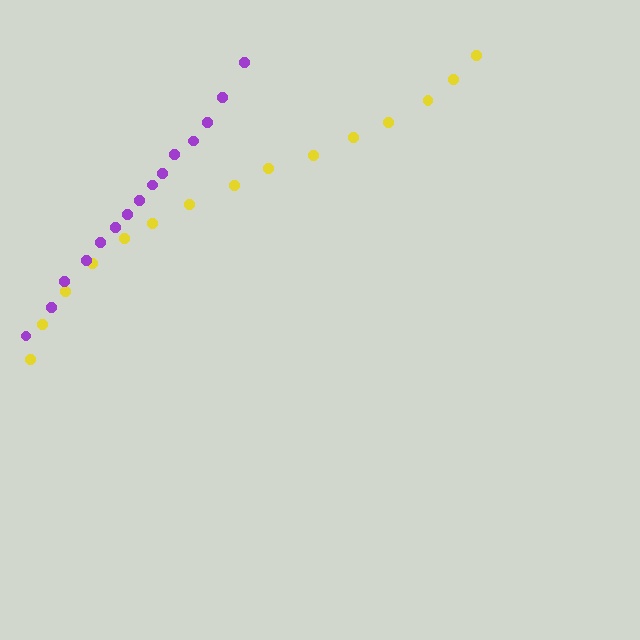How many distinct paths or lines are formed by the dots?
There are 2 distinct paths.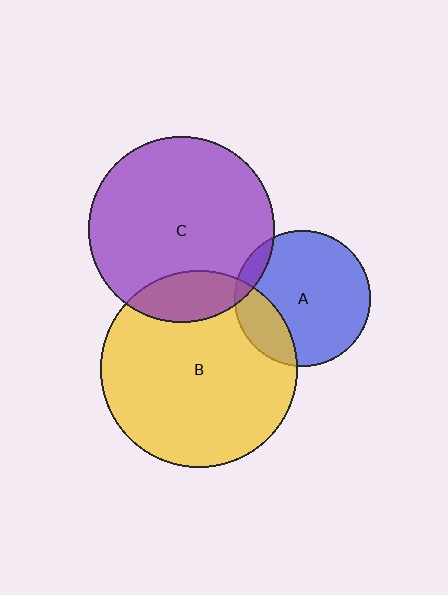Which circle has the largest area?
Circle B (yellow).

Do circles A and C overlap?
Yes.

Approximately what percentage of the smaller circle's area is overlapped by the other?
Approximately 10%.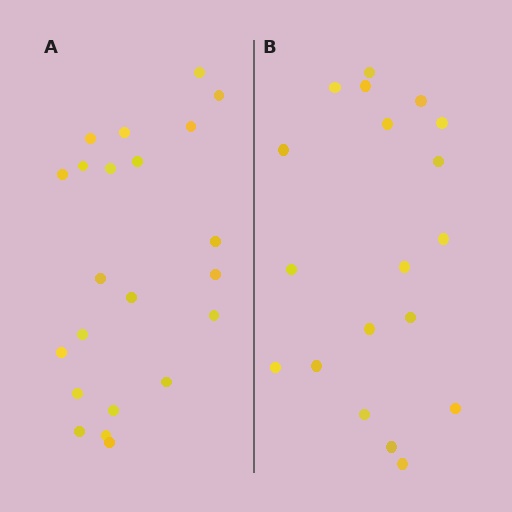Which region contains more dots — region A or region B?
Region A (the left region) has more dots.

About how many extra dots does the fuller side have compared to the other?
Region A has just a few more — roughly 2 or 3 more dots than region B.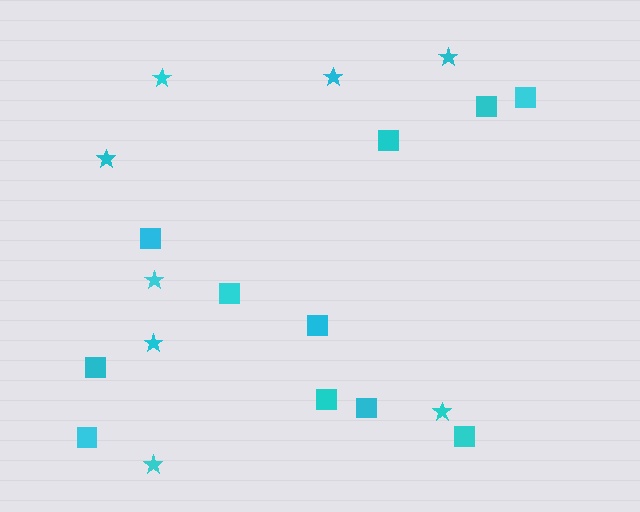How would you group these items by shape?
There are 2 groups: one group of stars (8) and one group of squares (11).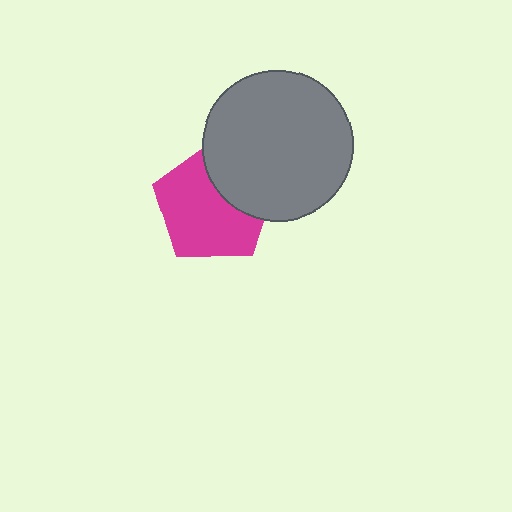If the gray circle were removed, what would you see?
You would see the complete magenta pentagon.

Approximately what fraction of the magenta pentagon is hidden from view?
Roughly 32% of the magenta pentagon is hidden behind the gray circle.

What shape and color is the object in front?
The object in front is a gray circle.